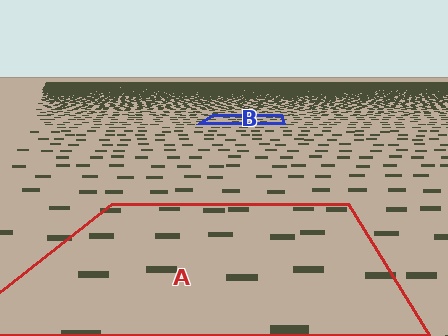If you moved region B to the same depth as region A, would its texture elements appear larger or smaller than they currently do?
They would appear larger. At a closer depth, the same texture elements are projected at a bigger on-screen size.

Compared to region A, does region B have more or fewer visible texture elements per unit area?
Region B has more texture elements per unit area — they are packed more densely because it is farther away.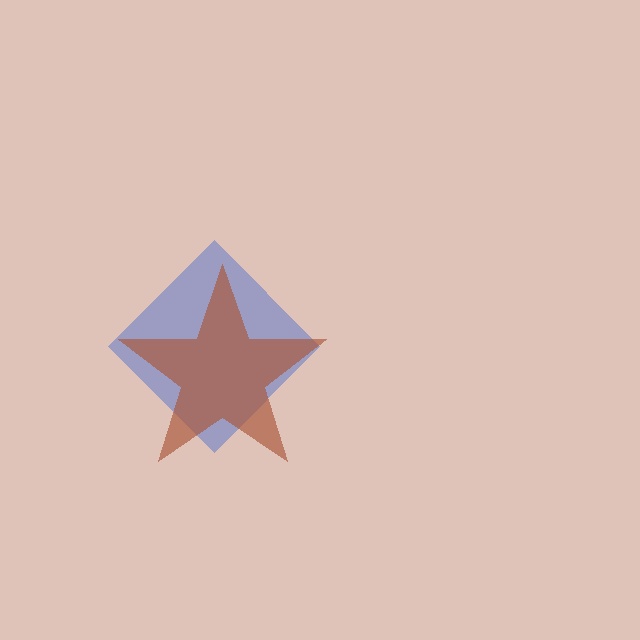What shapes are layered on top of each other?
The layered shapes are: a blue diamond, a brown star.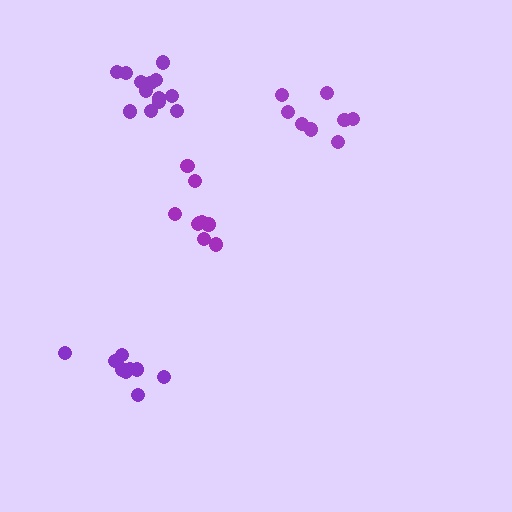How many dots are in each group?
Group 1: 8 dots, Group 2: 13 dots, Group 3: 9 dots, Group 4: 9 dots (39 total).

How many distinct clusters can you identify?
There are 4 distinct clusters.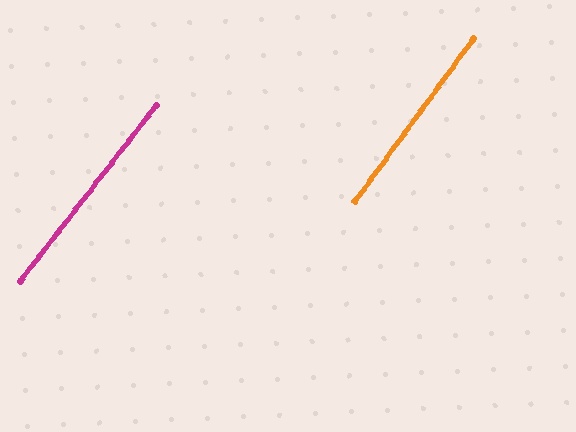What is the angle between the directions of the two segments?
Approximately 2 degrees.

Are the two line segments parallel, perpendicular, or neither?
Parallel — their directions differ by only 1.8°.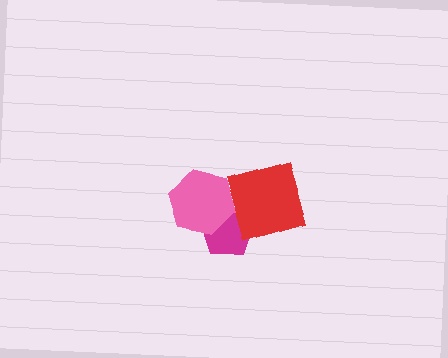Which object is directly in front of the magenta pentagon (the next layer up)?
The pink hexagon is directly in front of the magenta pentagon.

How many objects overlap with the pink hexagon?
2 objects overlap with the pink hexagon.